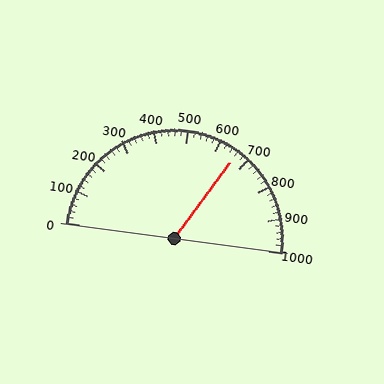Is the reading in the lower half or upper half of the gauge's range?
The reading is in the upper half of the range (0 to 1000).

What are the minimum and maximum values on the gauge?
The gauge ranges from 0 to 1000.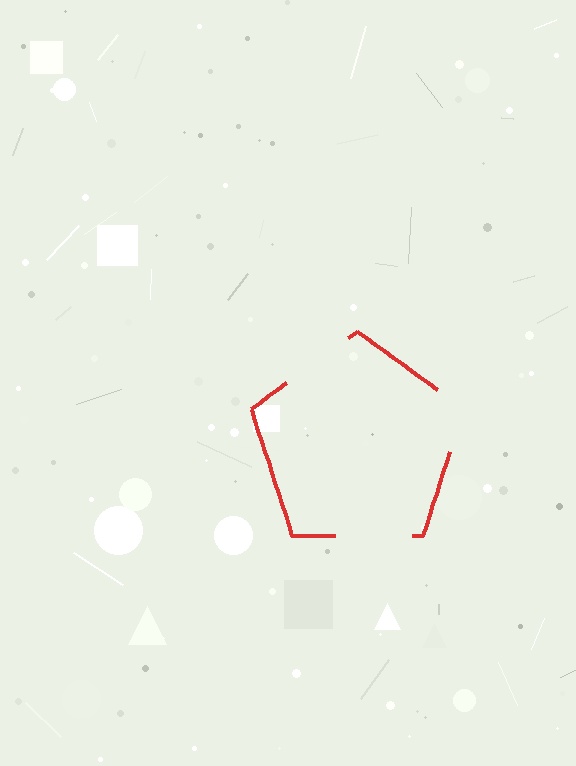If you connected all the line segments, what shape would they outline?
They would outline a pentagon.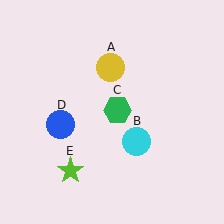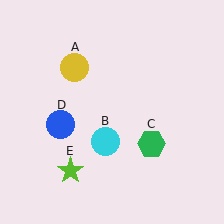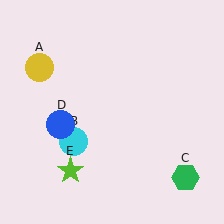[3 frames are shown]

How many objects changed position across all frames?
3 objects changed position: yellow circle (object A), cyan circle (object B), green hexagon (object C).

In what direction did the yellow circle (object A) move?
The yellow circle (object A) moved left.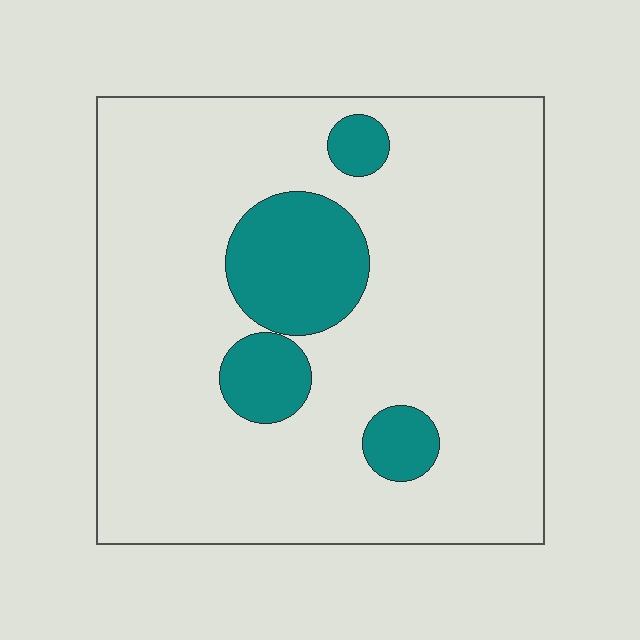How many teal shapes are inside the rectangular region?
4.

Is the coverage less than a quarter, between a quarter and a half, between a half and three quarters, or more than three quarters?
Less than a quarter.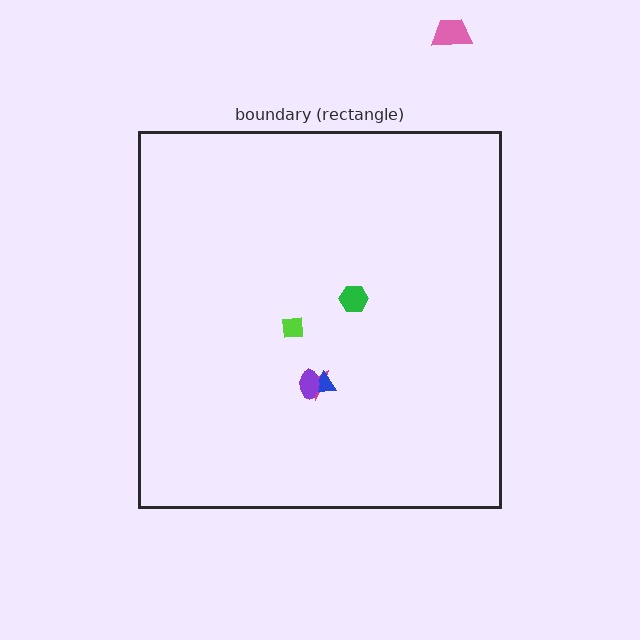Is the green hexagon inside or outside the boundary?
Inside.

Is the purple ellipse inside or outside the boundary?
Inside.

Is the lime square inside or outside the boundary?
Inside.